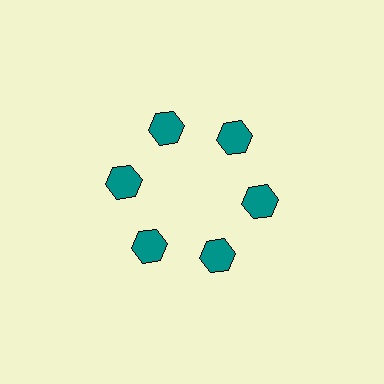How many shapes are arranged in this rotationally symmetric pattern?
There are 6 shapes, arranged in 6 groups of 1.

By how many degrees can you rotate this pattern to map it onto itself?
The pattern maps onto itself every 60 degrees of rotation.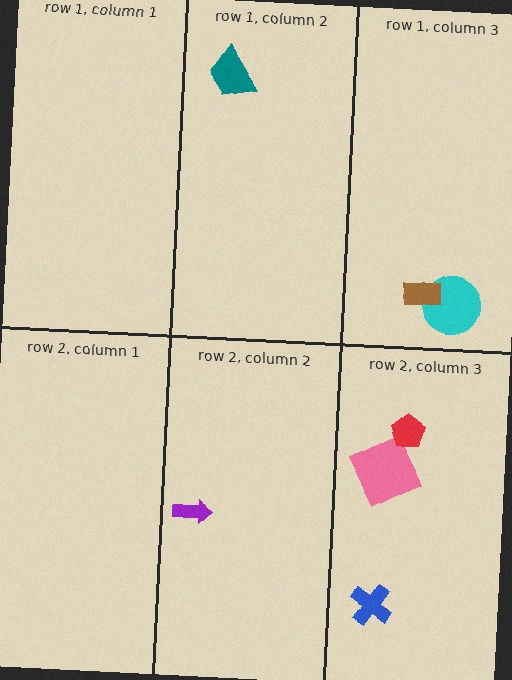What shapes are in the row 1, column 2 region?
The teal trapezoid.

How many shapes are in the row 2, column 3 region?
3.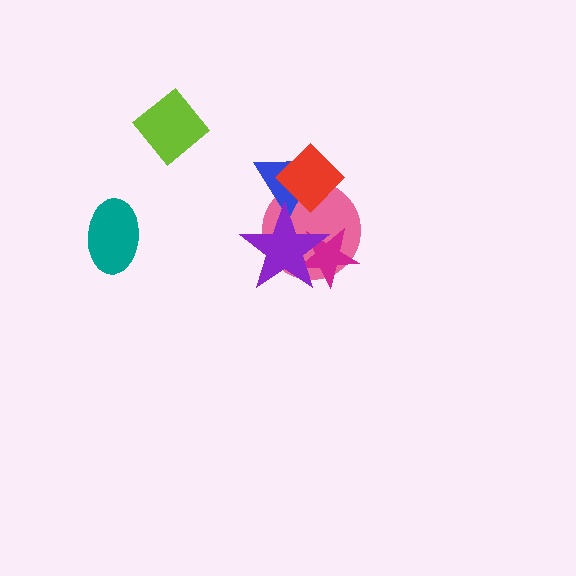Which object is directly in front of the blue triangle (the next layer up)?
The red diamond is directly in front of the blue triangle.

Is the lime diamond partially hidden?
No, no other shape covers it.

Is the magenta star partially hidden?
Yes, it is partially covered by another shape.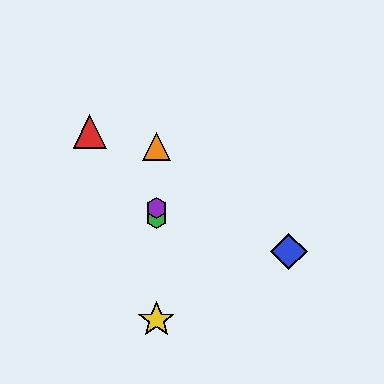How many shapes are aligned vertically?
4 shapes (the green hexagon, the yellow star, the purple hexagon, the orange triangle) are aligned vertically.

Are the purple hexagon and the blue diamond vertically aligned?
No, the purple hexagon is at x≈156 and the blue diamond is at x≈289.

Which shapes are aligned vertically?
The green hexagon, the yellow star, the purple hexagon, the orange triangle are aligned vertically.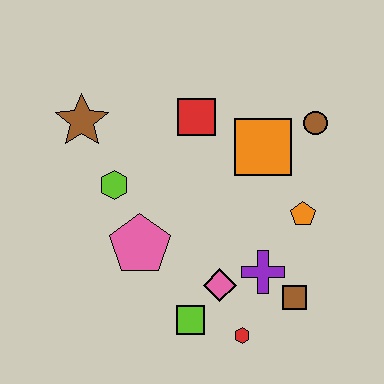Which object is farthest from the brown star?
The brown square is farthest from the brown star.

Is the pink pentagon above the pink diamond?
Yes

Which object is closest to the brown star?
The lime hexagon is closest to the brown star.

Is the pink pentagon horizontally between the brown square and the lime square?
No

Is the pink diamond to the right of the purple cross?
No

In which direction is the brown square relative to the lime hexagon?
The brown square is to the right of the lime hexagon.